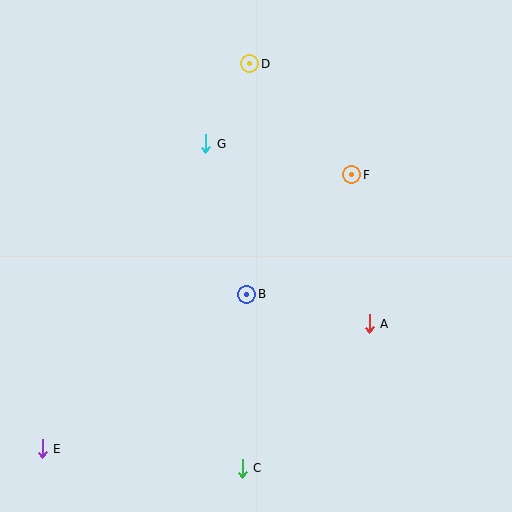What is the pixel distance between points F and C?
The distance between F and C is 313 pixels.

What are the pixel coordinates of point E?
Point E is at (42, 449).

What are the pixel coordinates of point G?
Point G is at (206, 144).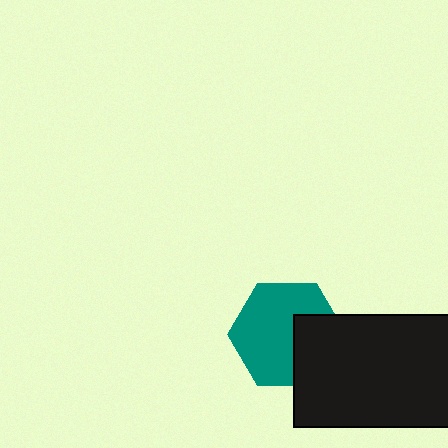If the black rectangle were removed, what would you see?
You would see the complete teal hexagon.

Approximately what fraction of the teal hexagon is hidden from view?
Roughly 32% of the teal hexagon is hidden behind the black rectangle.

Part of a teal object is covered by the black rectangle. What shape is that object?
It is a hexagon.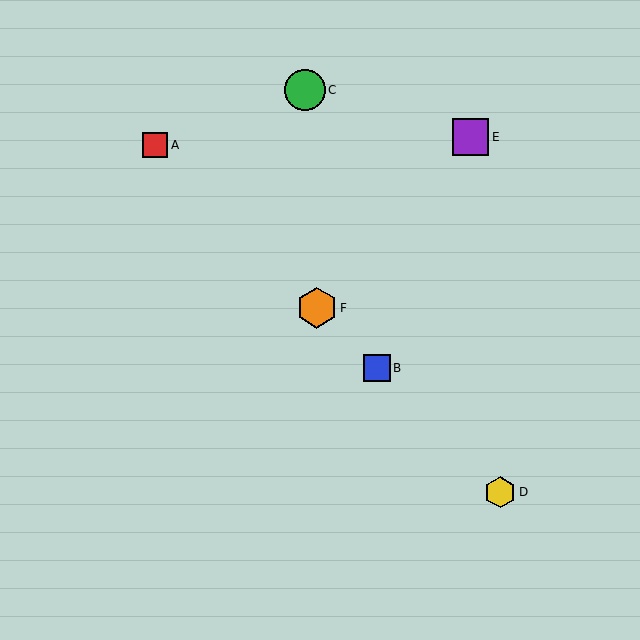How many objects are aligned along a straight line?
4 objects (A, B, D, F) are aligned along a straight line.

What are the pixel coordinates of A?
Object A is at (155, 145).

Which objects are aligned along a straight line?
Objects A, B, D, F are aligned along a straight line.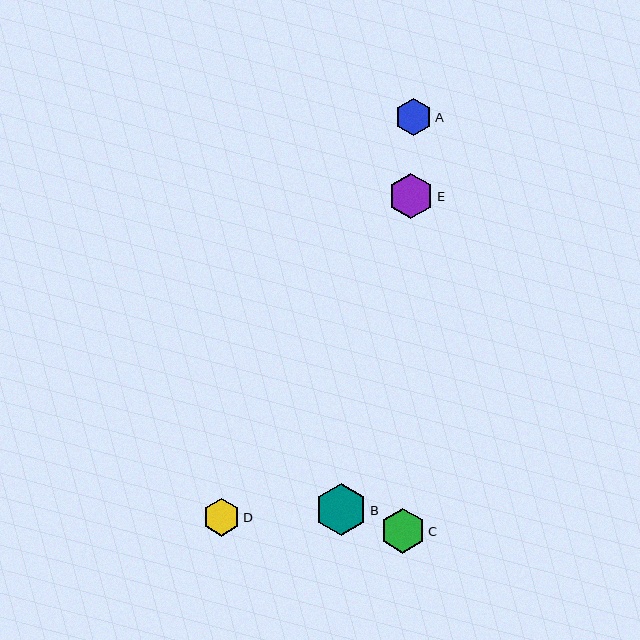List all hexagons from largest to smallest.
From largest to smallest: B, E, C, D, A.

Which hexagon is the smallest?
Hexagon A is the smallest with a size of approximately 37 pixels.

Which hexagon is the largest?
Hexagon B is the largest with a size of approximately 51 pixels.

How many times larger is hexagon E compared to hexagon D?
Hexagon E is approximately 1.2 times the size of hexagon D.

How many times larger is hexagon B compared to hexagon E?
Hexagon B is approximately 1.1 times the size of hexagon E.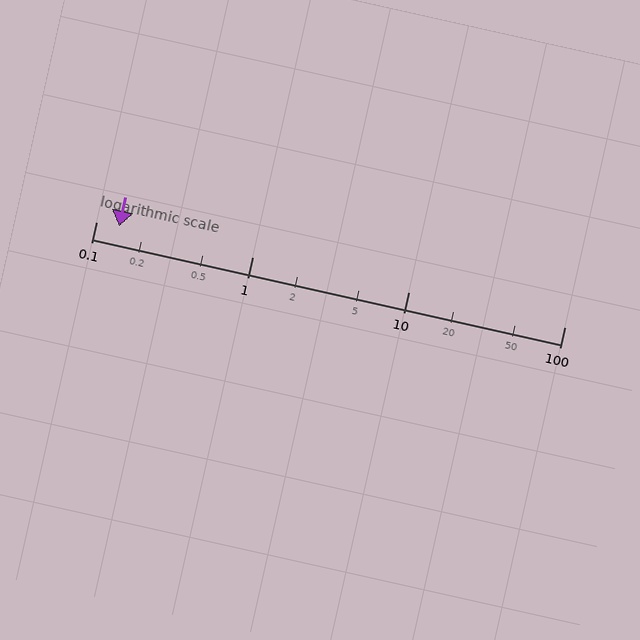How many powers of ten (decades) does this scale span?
The scale spans 3 decades, from 0.1 to 100.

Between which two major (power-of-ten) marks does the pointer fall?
The pointer is between 0.1 and 1.